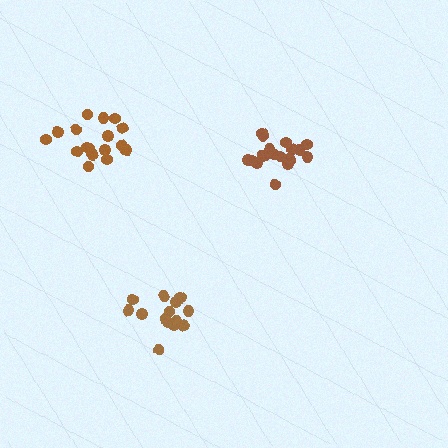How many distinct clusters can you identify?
There are 3 distinct clusters.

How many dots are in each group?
Group 1: 15 dots, Group 2: 19 dots, Group 3: 18 dots (52 total).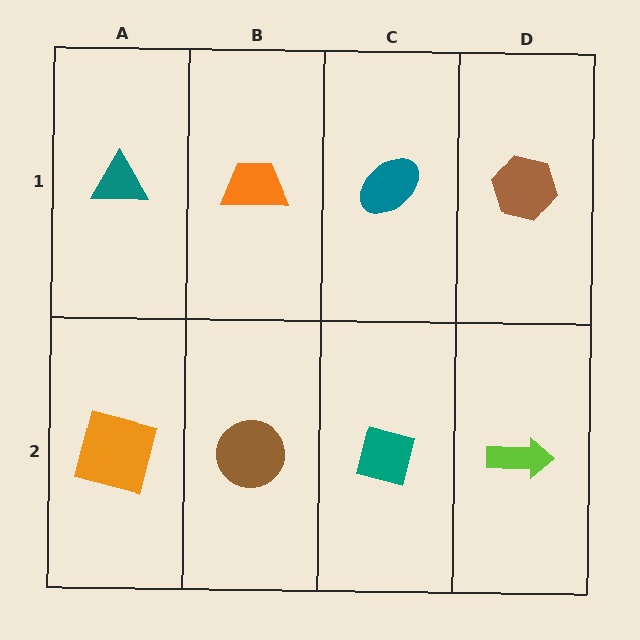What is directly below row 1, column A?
An orange square.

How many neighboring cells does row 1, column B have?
3.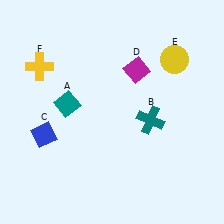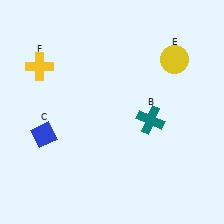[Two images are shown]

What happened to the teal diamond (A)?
The teal diamond (A) was removed in Image 2. It was in the top-left area of Image 1.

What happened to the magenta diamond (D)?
The magenta diamond (D) was removed in Image 2. It was in the top-right area of Image 1.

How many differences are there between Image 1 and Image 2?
There are 2 differences between the two images.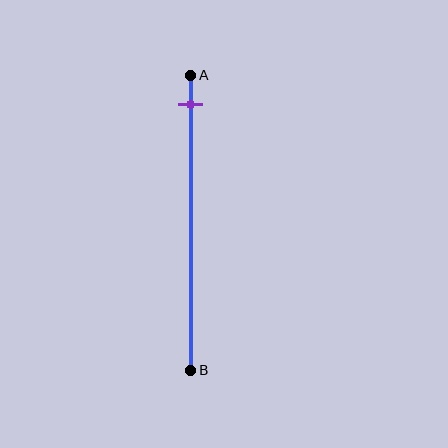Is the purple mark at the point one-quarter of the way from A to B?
No, the mark is at about 10% from A, not at the 25% one-quarter point.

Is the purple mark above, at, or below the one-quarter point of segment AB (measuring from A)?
The purple mark is above the one-quarter point of segment AB.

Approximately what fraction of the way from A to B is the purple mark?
The purple mark is approximately 10% of the way from A to B.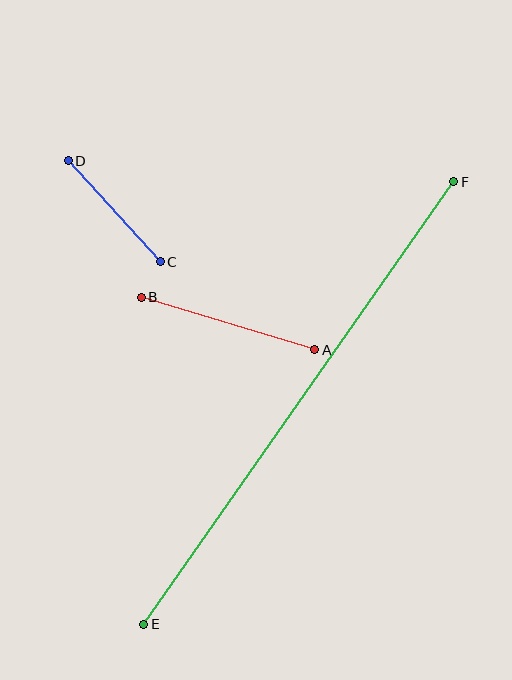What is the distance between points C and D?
The distance is approximately 137 pixels.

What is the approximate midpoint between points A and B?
The midpoint is at approximately (228, 324) pixels.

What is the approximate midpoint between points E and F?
The midpoint is at approximately (299, 403) pixels.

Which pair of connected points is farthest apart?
Points E and F are farthest apart.